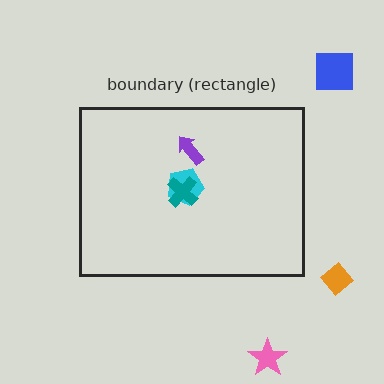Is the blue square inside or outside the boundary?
Outside.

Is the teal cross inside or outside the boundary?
Inside.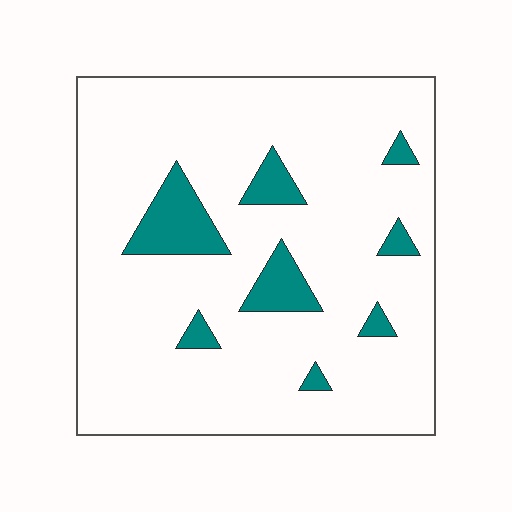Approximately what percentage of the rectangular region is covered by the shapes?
Approximately 10%.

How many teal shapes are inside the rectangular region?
8.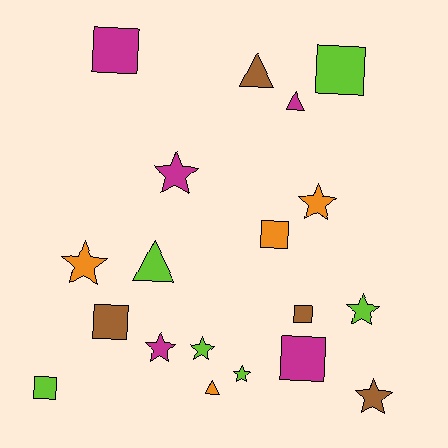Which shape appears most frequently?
Star, with 8 objects.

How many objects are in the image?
There are 19 objects.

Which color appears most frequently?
Lime, with 6 objects.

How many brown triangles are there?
There is 1 brown triangle.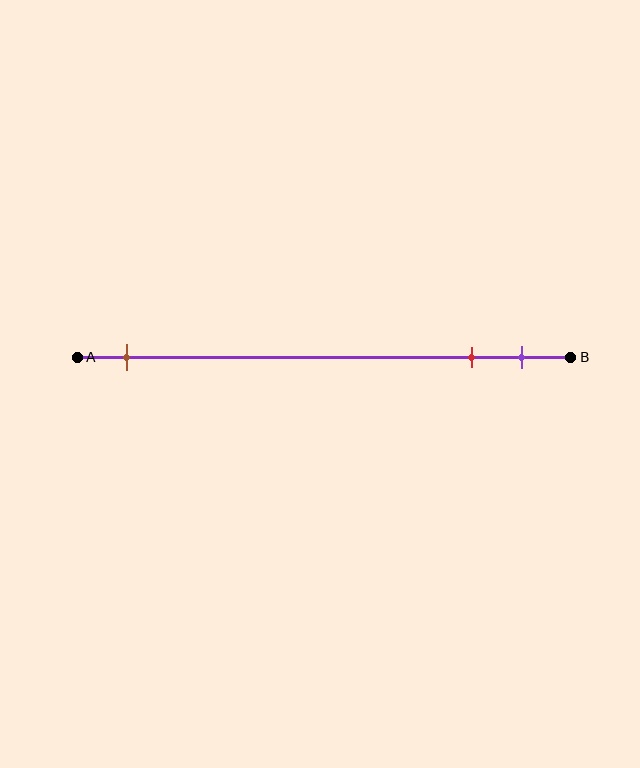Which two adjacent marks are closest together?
The red and purple marks are the closest adjacent pair.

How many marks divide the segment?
There are 3 marks dividing the segment.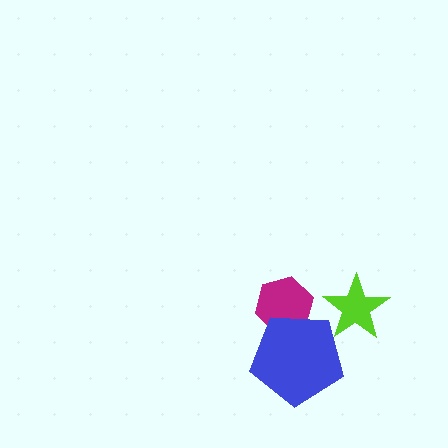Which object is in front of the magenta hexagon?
The blue pentagon is in front of the magenta hexagon.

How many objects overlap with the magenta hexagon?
1 object overlaps with the magenta hexagon.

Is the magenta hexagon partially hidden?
Yes, it is partially covered by another shape.